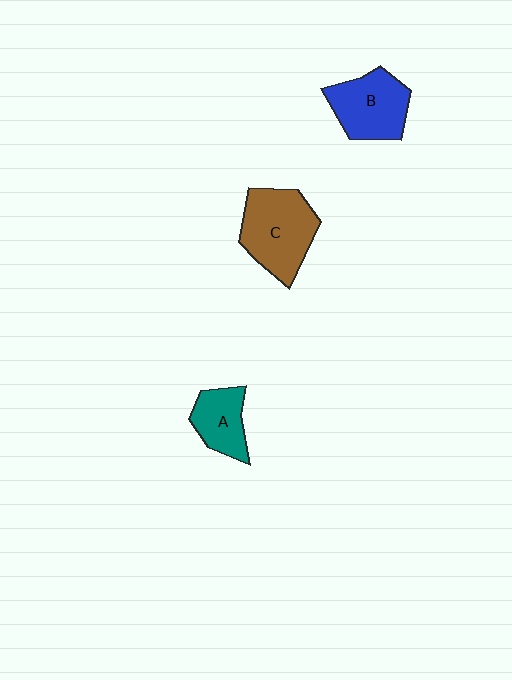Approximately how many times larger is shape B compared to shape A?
Approximately 1.4 times.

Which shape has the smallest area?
Shape A (teal).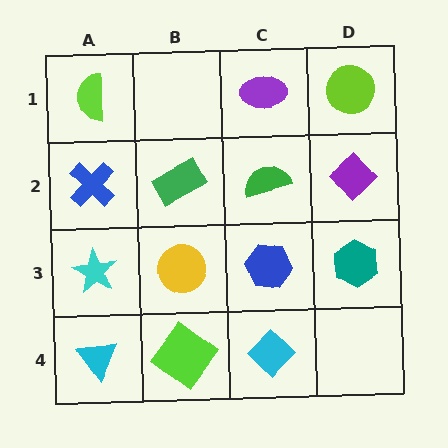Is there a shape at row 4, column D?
No, that cell is empty.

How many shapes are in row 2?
4 shapes.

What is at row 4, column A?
A cyan triangle.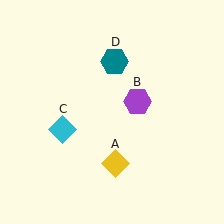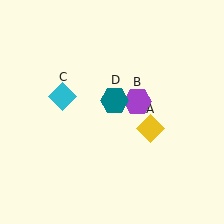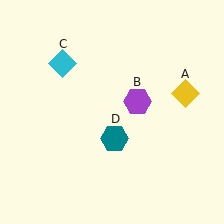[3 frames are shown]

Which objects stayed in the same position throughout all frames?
Purple hexagon (object B) remained stationary.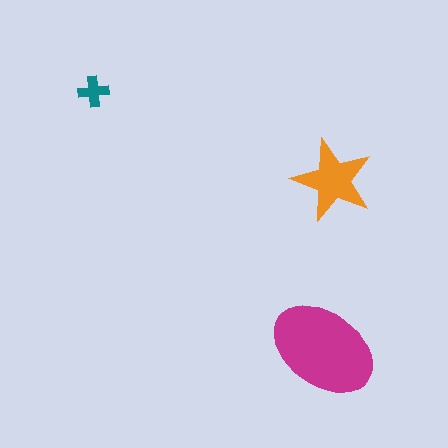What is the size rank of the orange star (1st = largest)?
2nd.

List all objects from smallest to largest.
The teal cross, the orange star, the magenta ellipse.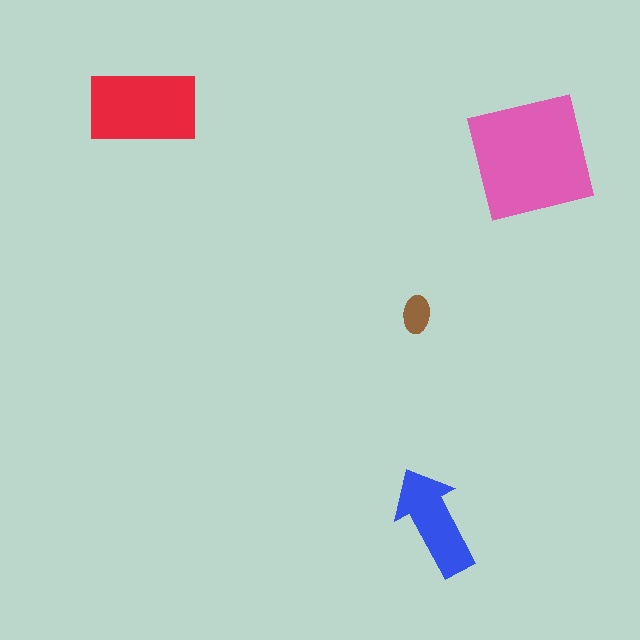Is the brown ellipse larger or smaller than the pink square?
Smaller.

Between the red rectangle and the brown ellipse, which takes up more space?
The red rectangle.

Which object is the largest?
The pink square.